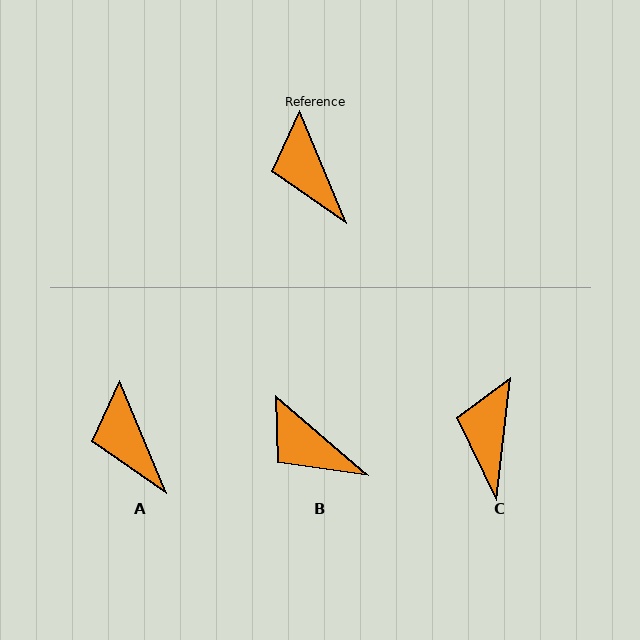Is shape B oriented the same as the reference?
No, it is off by about 27 degrees.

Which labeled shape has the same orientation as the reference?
A.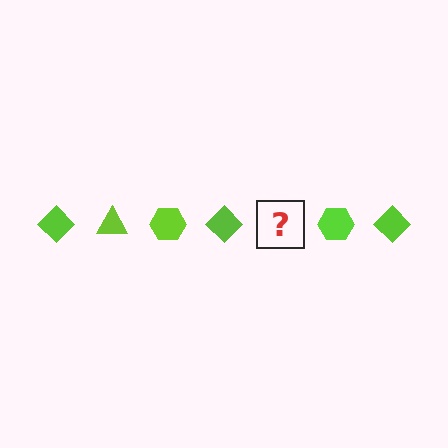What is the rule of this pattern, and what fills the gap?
The rule is that the pattern cycles through diamond, triangle, hexagon shapes in lime. The gap should be filled with a lime triangle.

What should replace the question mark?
The question mark should be replaced with a lime triangle.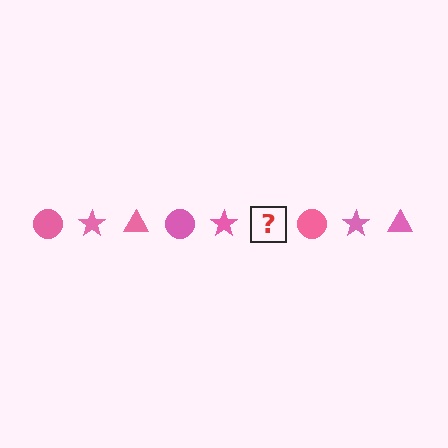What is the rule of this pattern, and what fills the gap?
The rule is that the pattern cycles through circle, star, triangle shapes in pink. The gap should be filled with a pink triangle.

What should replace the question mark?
The question mark should be replaced with a pink triangle.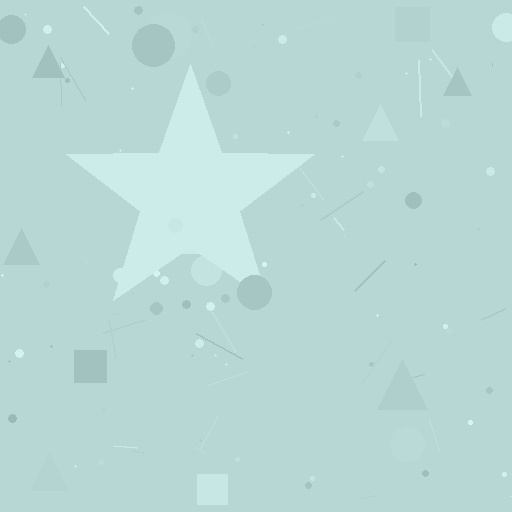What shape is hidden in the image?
A star is hidden in the image.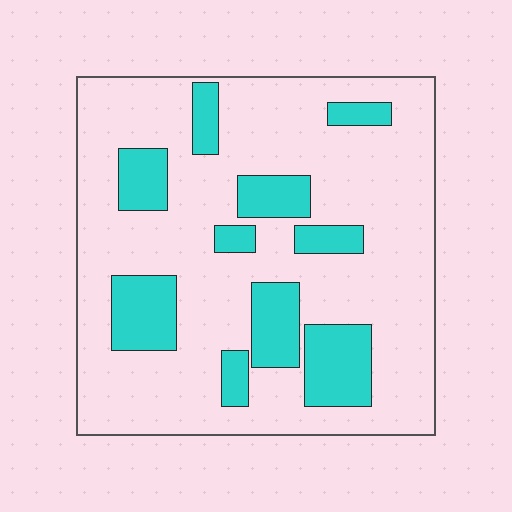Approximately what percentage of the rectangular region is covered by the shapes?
Approximately 25%.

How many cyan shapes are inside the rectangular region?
10.